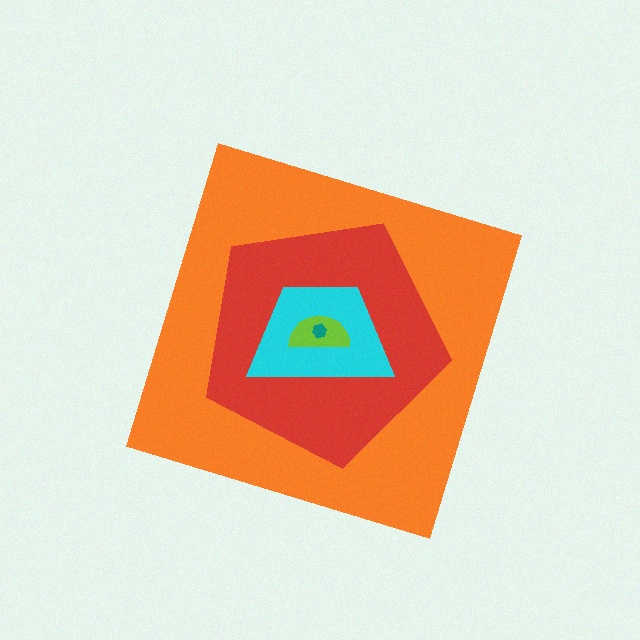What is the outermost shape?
The orange diamond.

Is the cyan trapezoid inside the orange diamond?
Yes.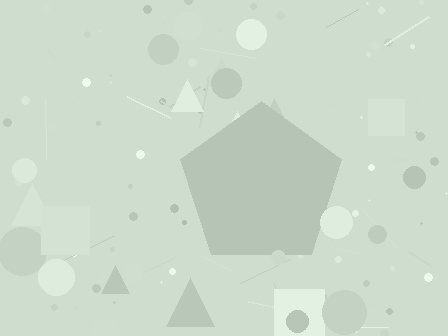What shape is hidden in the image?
A pentagon is hidden in the image.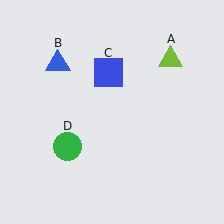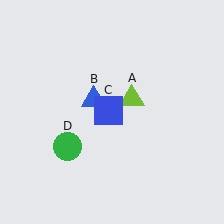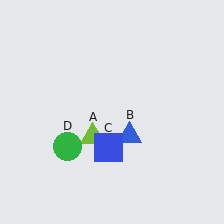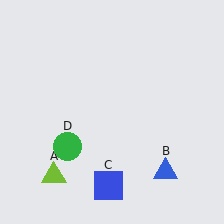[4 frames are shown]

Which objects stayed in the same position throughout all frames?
Green circle (object D) remained stationary.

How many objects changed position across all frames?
3 objects changed position: lime triangle (object A), blue triangle (object B), blue square (object C).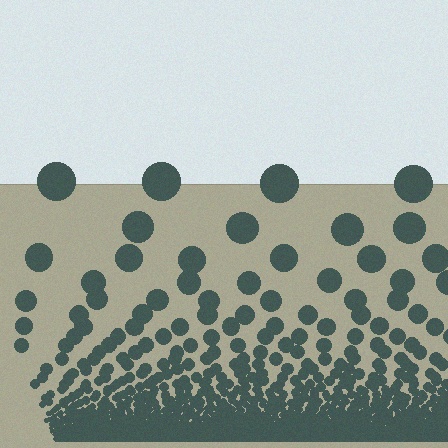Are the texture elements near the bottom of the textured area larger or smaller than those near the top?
Smaller. The gradient is inverted — elements near the bottom are smaller and denser.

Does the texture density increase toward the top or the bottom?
Density increases toward the bottom.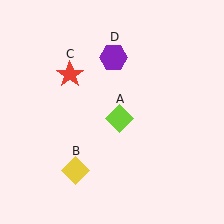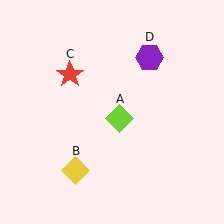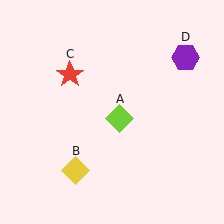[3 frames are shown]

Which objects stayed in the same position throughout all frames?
Lime diamond (object A) and yellow diamond (object B) and red star (object C) remained stationary.